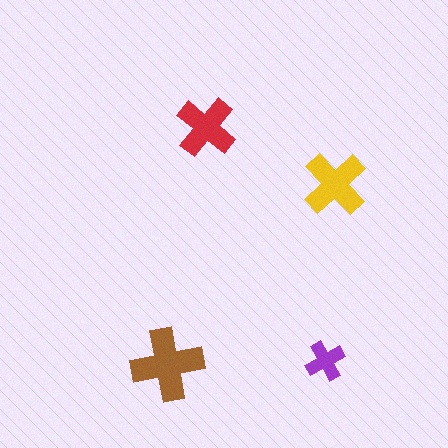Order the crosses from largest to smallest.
the brown one, the yellow one, the red one, the purple one.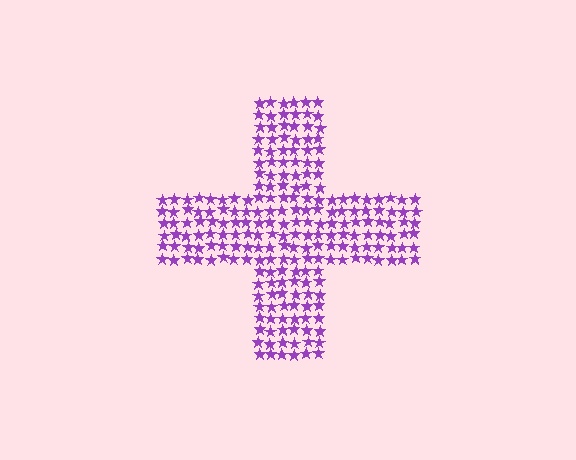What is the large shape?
The large shape is a cross.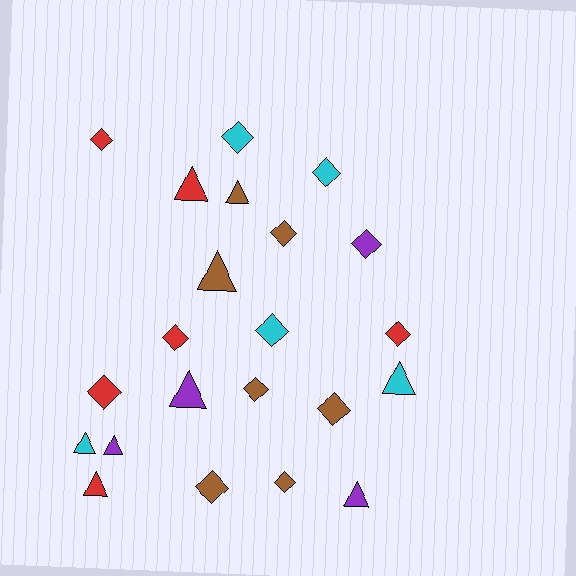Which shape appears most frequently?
Diamond, with 13 objects.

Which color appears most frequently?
Brown, with 7 objects.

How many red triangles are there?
There are 2 red triangles.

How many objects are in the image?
There are 22 objects.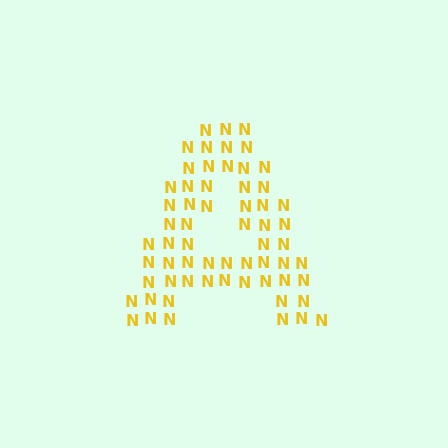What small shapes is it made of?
It is made of small letter N's.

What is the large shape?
The large shape is the letter A.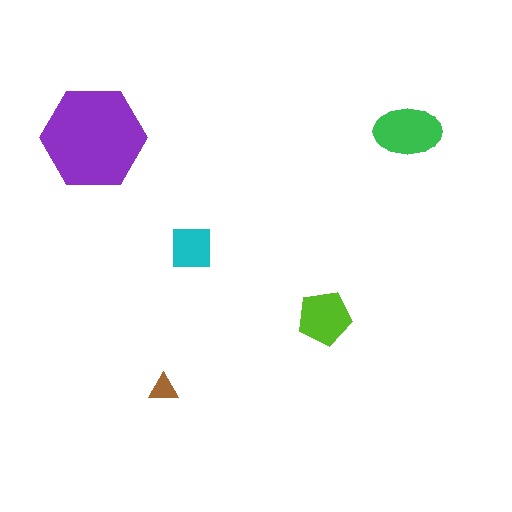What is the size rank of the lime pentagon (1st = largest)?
3rd.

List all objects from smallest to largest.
The brown triangle, the cyan square, the lime pentagon, the green ellipse, the purple hexagon.